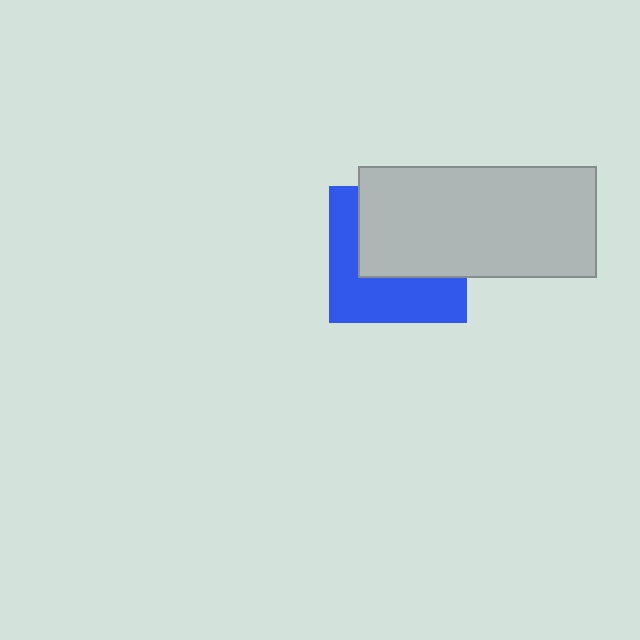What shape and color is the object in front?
The object in front is a light gray rectangle.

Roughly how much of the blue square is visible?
About half of it is visible (roughly 47%).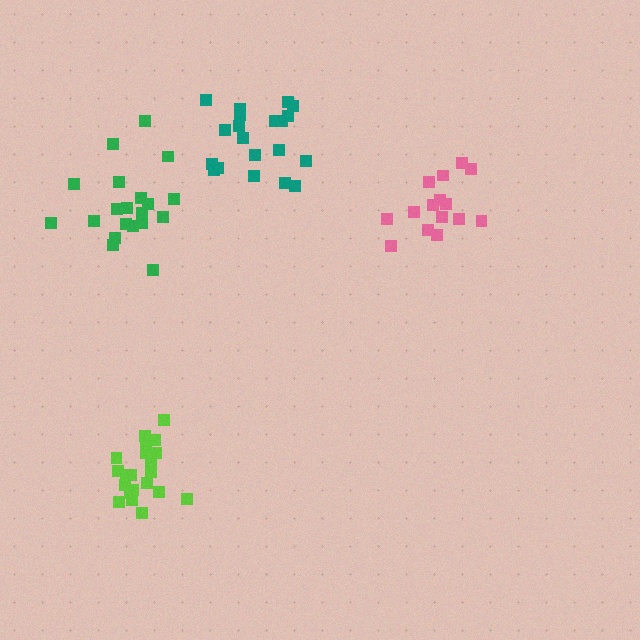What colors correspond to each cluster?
The clusters are colored: lime, teal, pink, green.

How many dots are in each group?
Group 1: 21 dots, Group 2: 20 dots, Group 3: 15 dots, Group 4: 20 dots (76 total).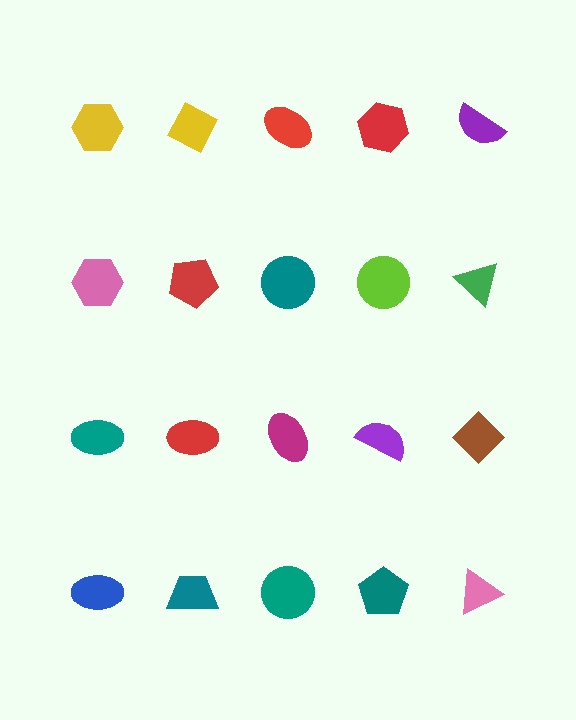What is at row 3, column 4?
A purple semicircle.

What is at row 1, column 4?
A red hexagon.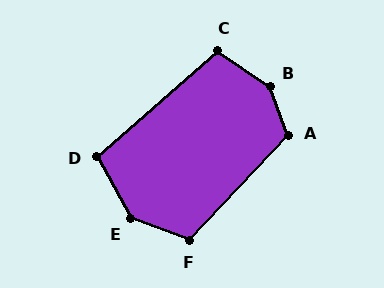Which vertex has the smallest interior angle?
D, at approximately 102 degrees.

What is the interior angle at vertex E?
Approximately 139 degrees (obtuse).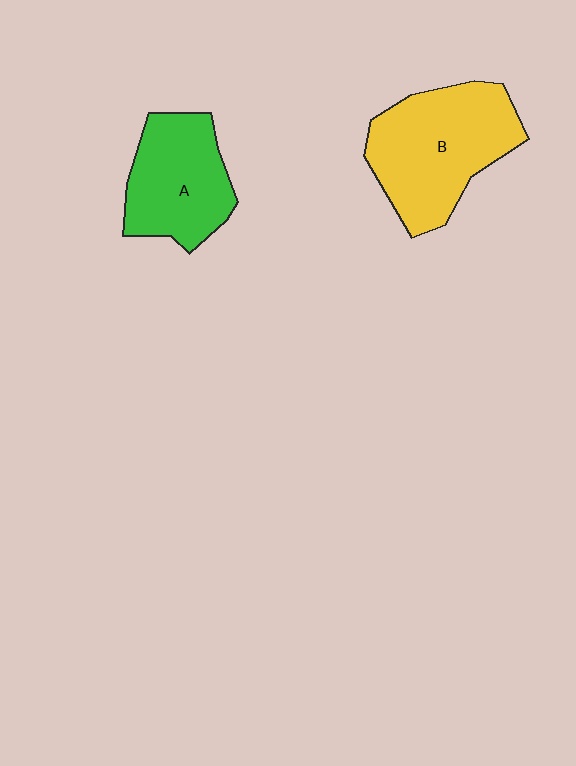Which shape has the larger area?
Shape B (yellow).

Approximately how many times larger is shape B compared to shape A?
Approximately 1.3 times.